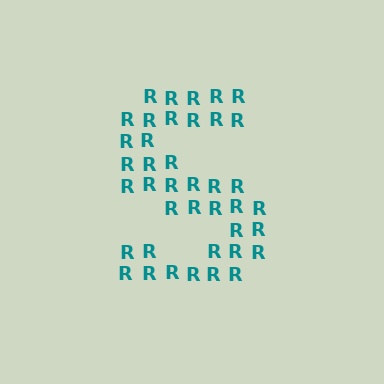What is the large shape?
The large shape is the letter S.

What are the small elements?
The small elements are letter R's.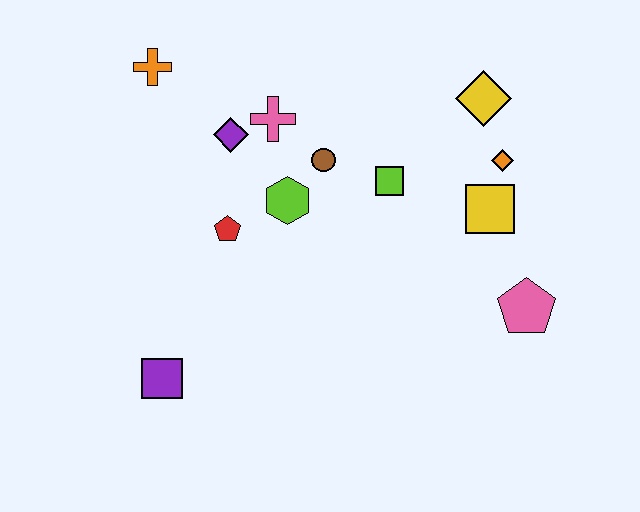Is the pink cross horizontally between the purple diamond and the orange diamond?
Yes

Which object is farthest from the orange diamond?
The purple square is farthest from the orange diamond.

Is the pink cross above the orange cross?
No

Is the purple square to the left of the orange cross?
No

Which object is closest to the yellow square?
The orange diamond is closest to the yellow square.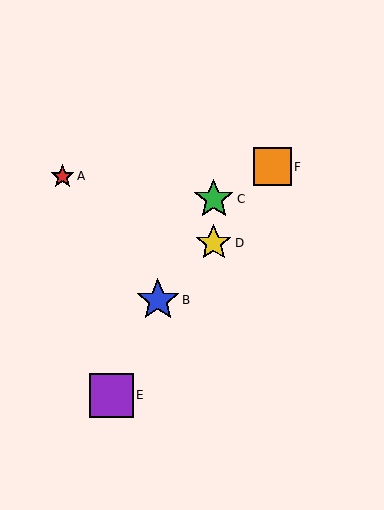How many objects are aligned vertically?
2 objects (C, D) are aligned vertically.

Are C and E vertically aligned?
No, C is at x≈214 and E is at x≈111.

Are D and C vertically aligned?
Yes, both are at x≈214.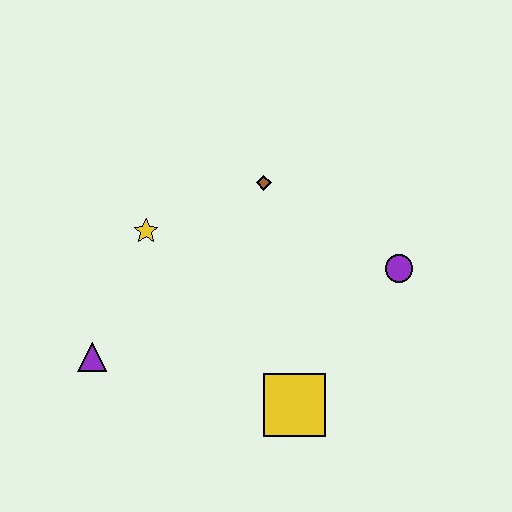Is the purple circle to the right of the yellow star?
Yes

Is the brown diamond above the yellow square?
Yes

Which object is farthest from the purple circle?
The purple triangle is farthest from the purple circle.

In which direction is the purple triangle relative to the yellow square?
The purple triangle is to the left of the yellow square.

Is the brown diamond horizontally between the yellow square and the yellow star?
Yes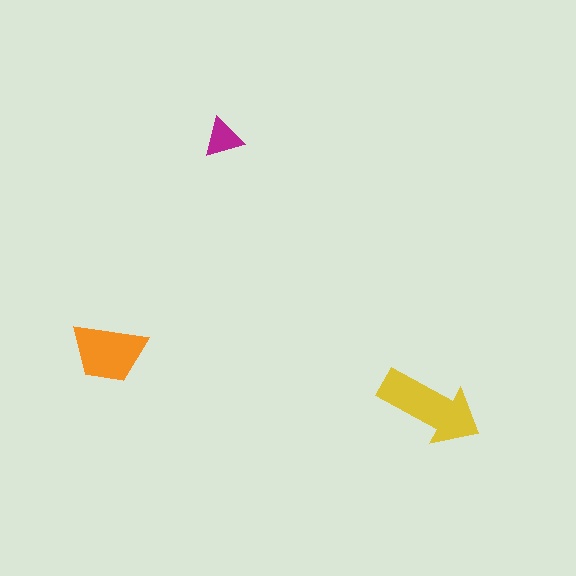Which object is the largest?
The yellow arrow.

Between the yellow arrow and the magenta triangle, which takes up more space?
The yellow arrow.